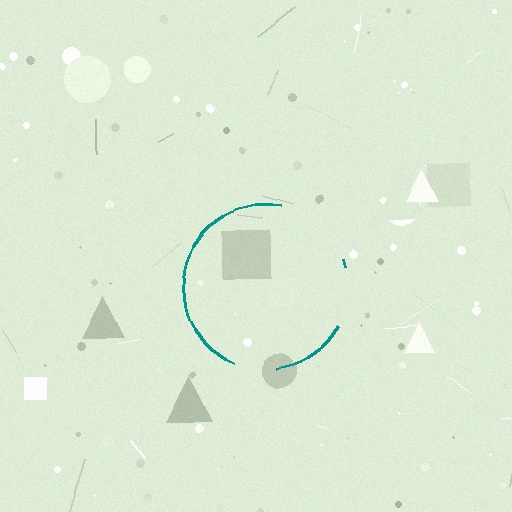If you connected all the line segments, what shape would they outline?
They would outline a circle.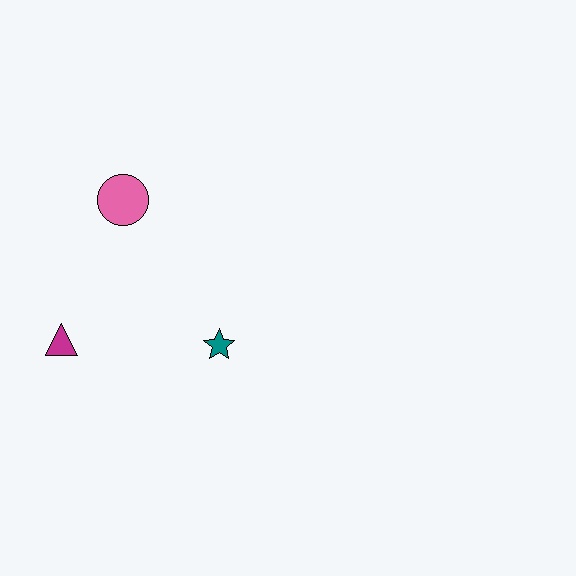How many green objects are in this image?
There are no green objects.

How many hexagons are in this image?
There are no hexagons.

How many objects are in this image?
There are 3 objects.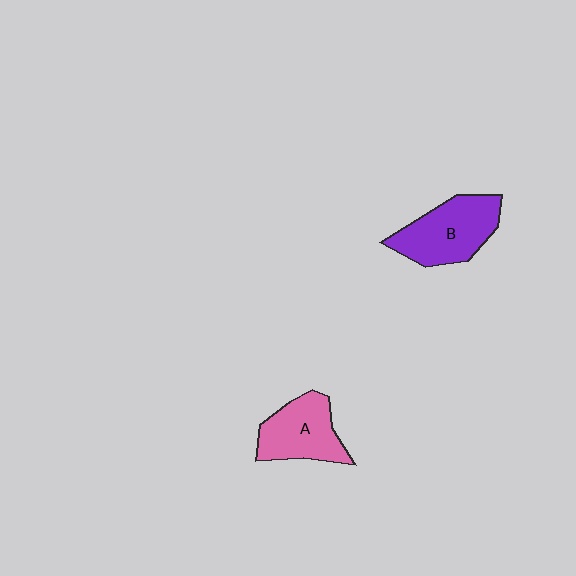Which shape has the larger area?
Shape B (purple).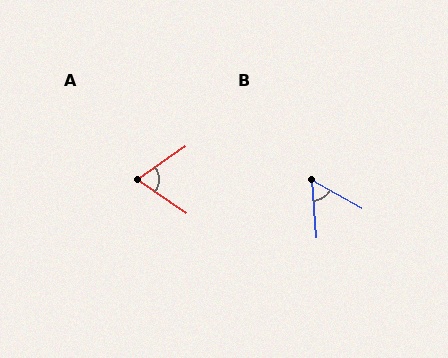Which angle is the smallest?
B, at approximately 56 degrees.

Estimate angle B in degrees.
Approximately 56 degrees.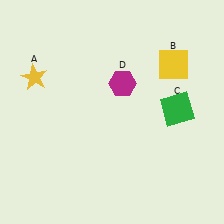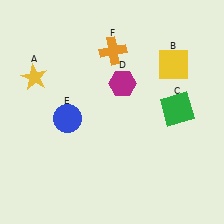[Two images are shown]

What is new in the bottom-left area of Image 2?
A blue circle (E) was added in the bottom-left area of Image 2.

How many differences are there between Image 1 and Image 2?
There are 2 differences between the two images.